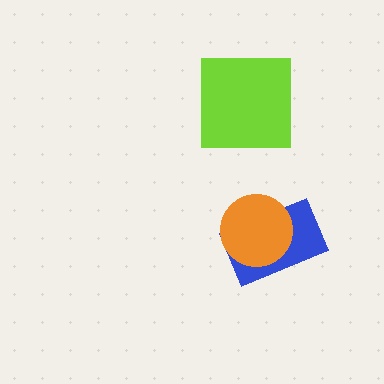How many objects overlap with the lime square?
0 objects overlap with the lime square.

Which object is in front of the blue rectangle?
The orange circle is in front of the blue rectangle.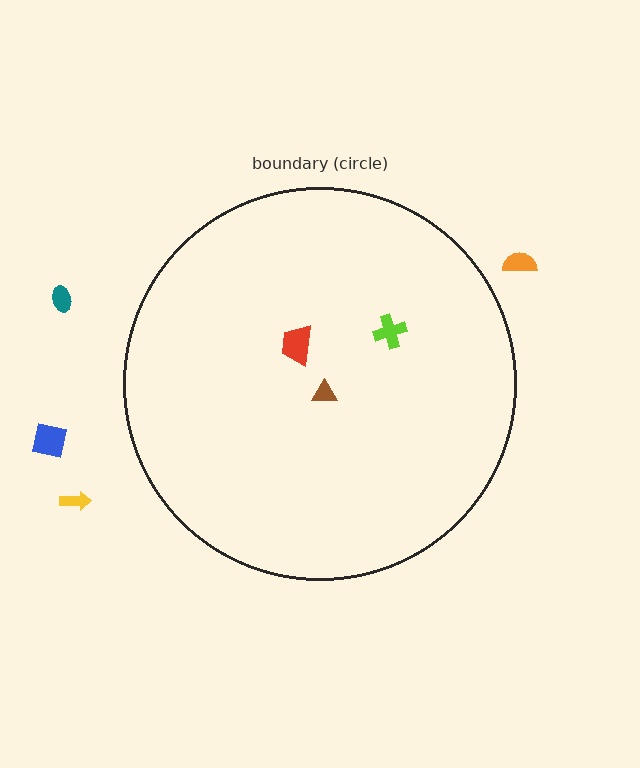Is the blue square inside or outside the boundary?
Outside.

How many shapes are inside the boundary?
3 inside, 4 outside.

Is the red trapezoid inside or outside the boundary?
Inside.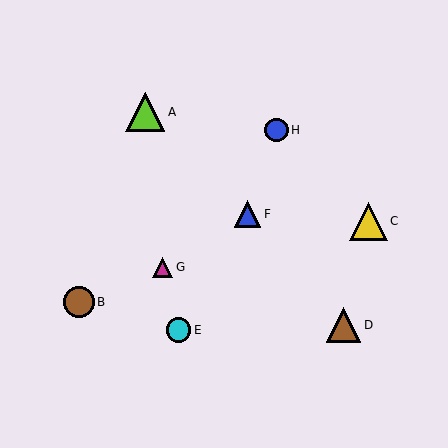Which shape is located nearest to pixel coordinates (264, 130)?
The blue circle (labeled H) at (277, 130) is nearest to that location.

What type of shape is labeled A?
Shape A is a lime triangle.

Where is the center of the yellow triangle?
The center of the yellow triangle is at (368, 221).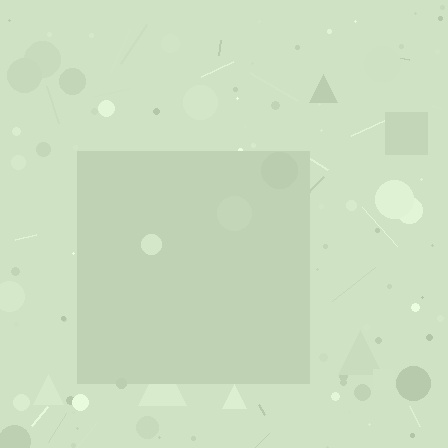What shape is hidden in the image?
A square is hidden in the image.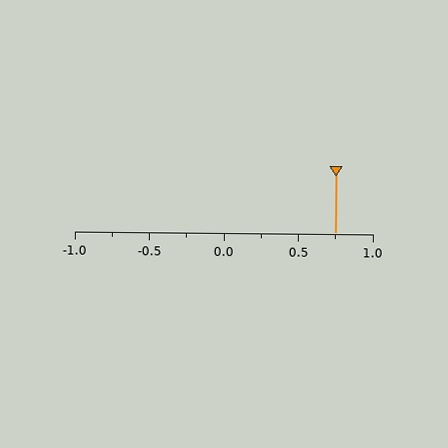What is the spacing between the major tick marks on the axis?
The major ticks are spaced 0.5 apart.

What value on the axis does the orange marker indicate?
The marker indicates approximately 0.75.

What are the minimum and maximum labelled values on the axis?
The axis runs from -1.0 to 1.0.